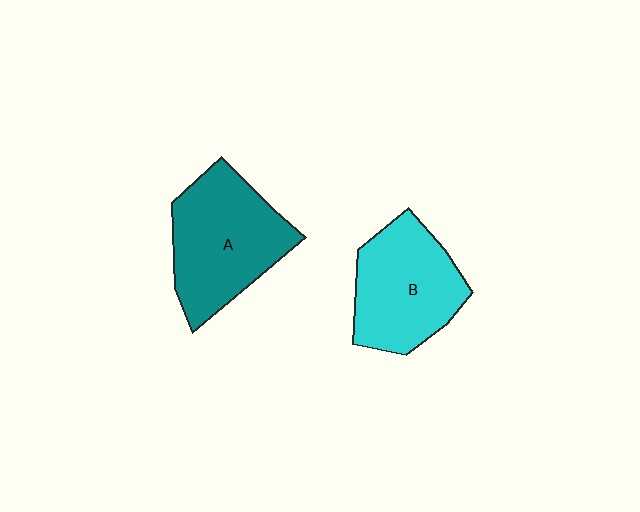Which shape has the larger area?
Shape A (teal).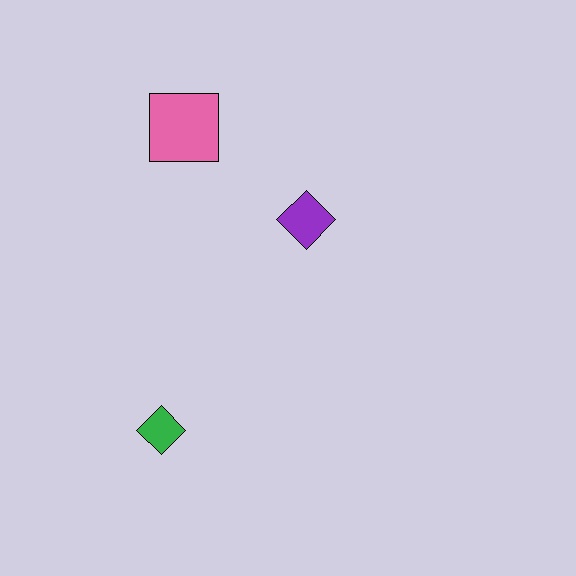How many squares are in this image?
There is 1 square.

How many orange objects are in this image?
There are no orange objects.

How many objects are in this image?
There are 3 objects.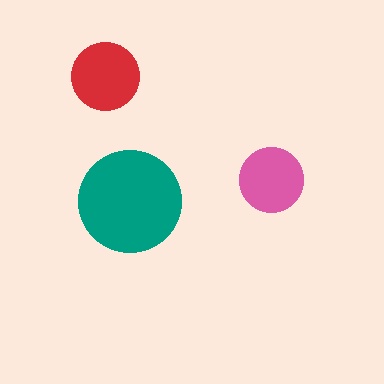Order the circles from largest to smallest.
the teal one, the red one, the pink one.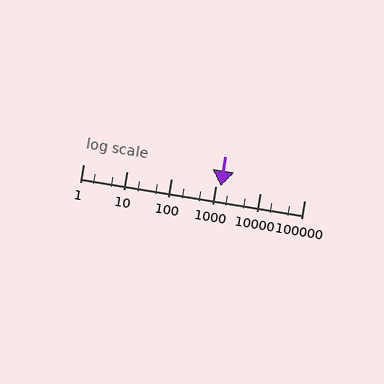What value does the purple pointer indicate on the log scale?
The pointer indicates approximately 1300.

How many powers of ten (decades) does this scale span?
The scale spans 5 decades, from 1 to 100000.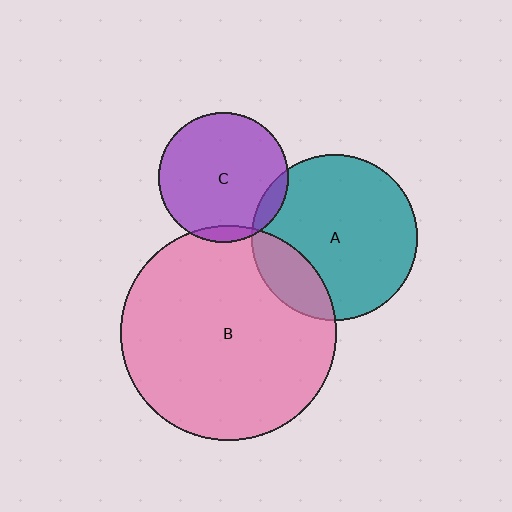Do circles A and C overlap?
Yes.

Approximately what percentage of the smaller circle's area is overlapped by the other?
Approximately 10%.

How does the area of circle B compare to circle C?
Approximately 2.8 times.